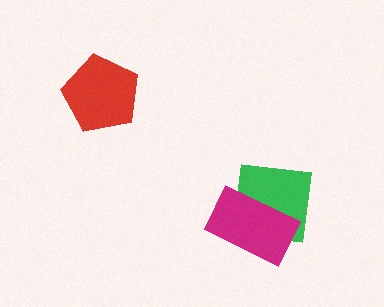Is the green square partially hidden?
Yes, it is partially covered by another shape.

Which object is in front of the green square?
The magenta rectangle is in front of the green square.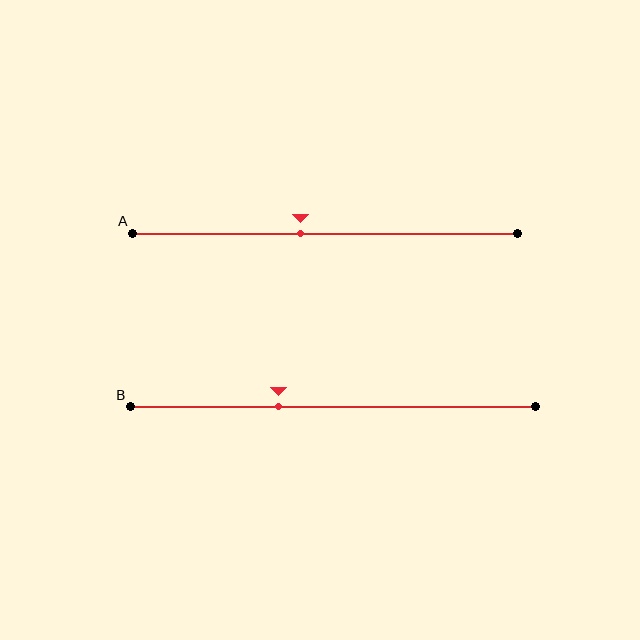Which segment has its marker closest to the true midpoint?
Segment A has its marker closest to the true midpoint.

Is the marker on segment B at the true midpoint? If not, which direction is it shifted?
No, the marker on segment B is shifted to the left by about 14% of the segment length.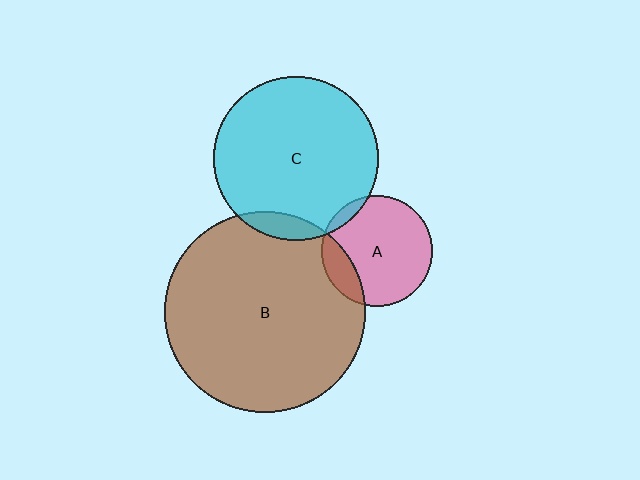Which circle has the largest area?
Circle B (brown).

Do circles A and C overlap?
Yes.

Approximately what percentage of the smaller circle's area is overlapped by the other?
Approximately 5%.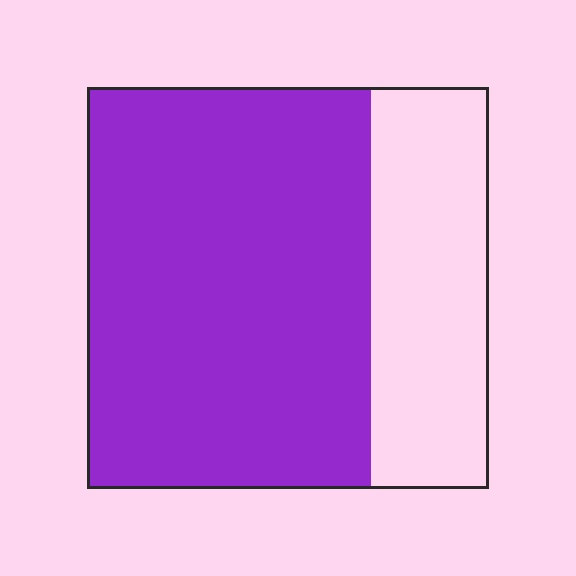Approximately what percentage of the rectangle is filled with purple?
Approximately 70%.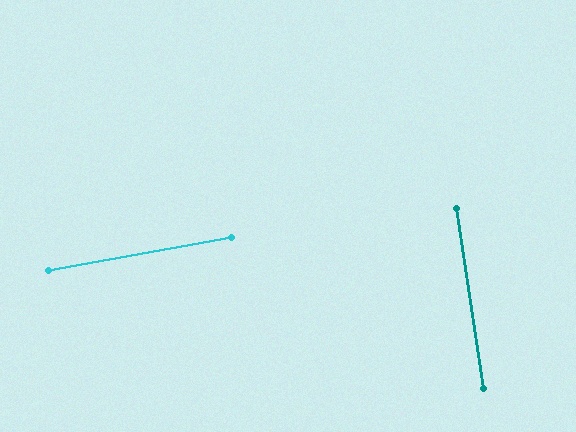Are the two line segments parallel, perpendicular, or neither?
Perpendicular — they meet at approximately 88°.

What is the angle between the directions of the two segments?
Approximately 88 degrees.